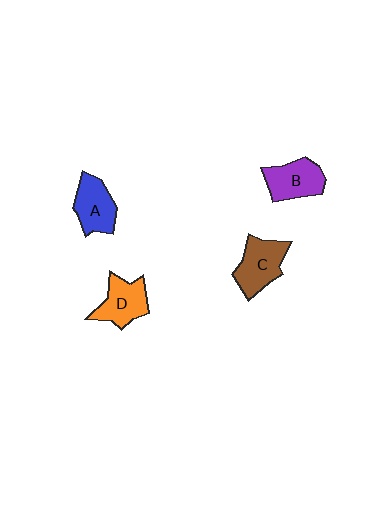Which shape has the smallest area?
Shape A (blue).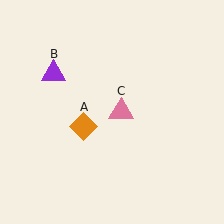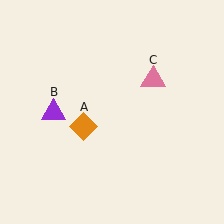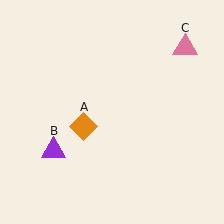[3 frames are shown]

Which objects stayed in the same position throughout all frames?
Orange diamond (object A) remained stationary.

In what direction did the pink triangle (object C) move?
The pink triangle (object C) moved up and to the right.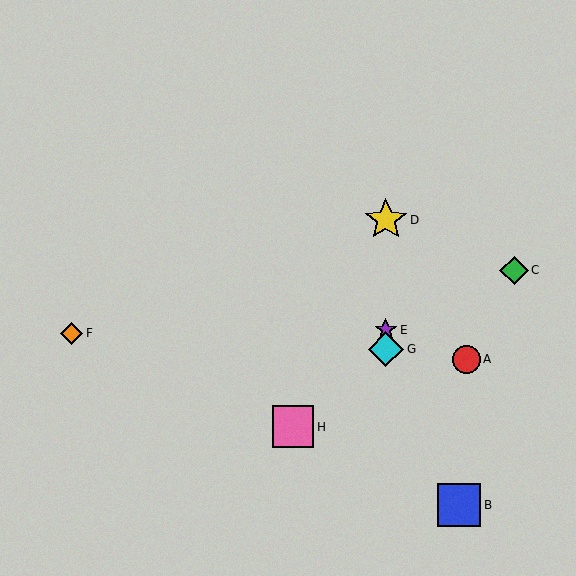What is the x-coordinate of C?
Object C is at x≈514.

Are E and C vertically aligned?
No, E is at x≈386 and C is at x≈514.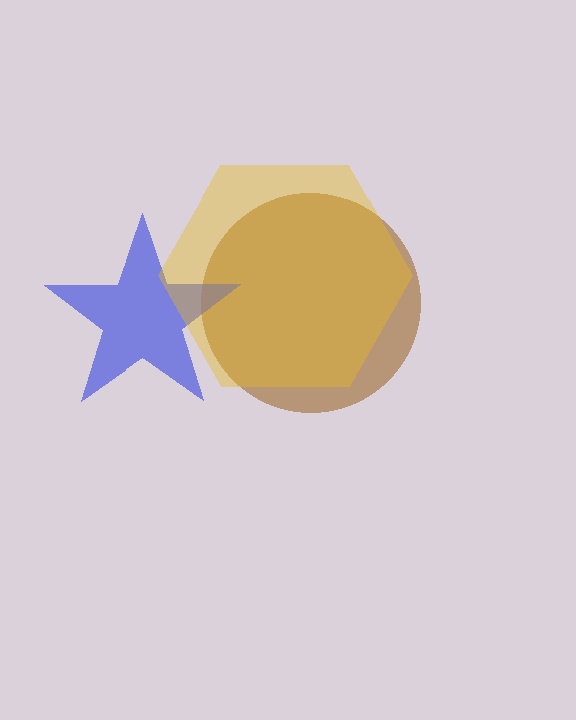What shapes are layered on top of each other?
The layered shapes are: a brown circle, a blue star, a yellow hexagon.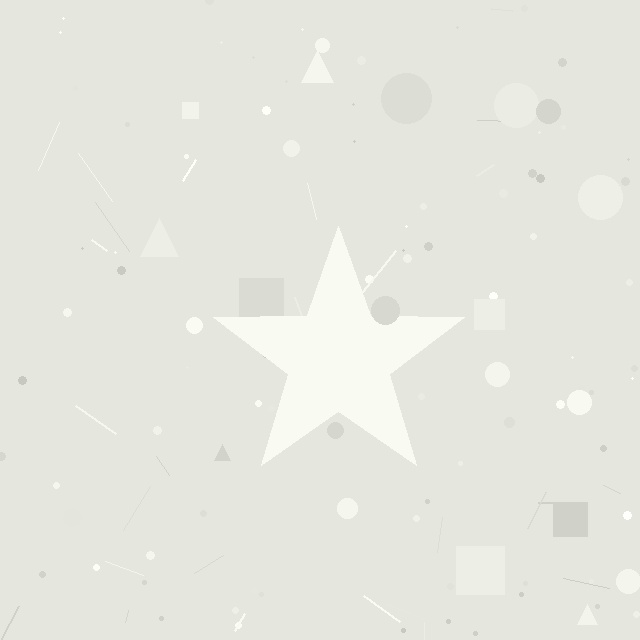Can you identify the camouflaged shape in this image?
The camouflaged shape is a star.